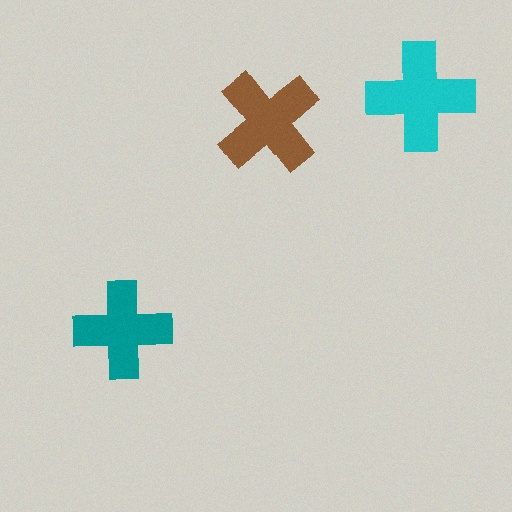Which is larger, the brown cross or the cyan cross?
The cyan one.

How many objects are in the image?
There are 3 objects in the image.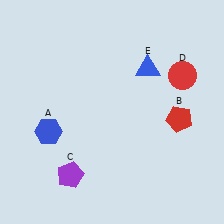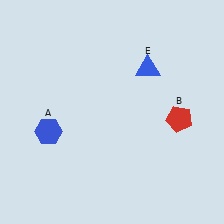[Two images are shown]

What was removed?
The purple pentagon (C), the red circle (D) were removed in Image 2.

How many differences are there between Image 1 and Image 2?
There are 2 differences between the two images.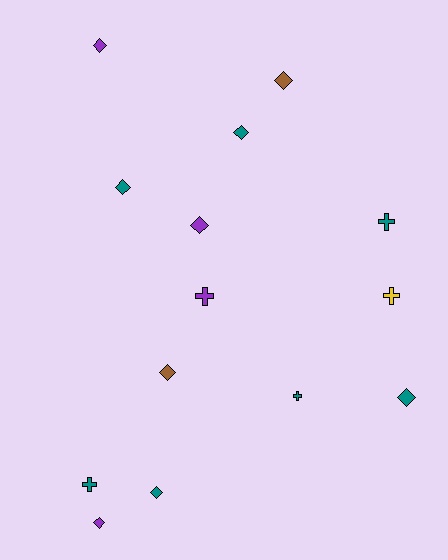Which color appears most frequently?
Teal, with 7 objects.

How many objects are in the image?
There are 14 objects.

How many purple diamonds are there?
There are 3 purple diamonds.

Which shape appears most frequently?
Diamond, with 9 objects.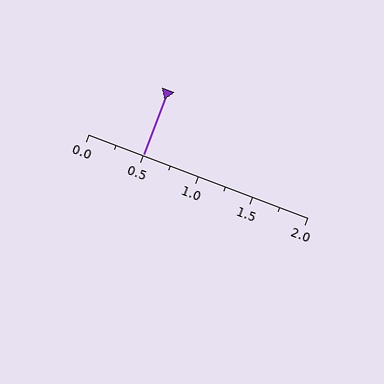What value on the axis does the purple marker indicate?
The marker indicates approximately 0.5.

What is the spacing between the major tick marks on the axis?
The major ticks are spaced 0.5 apart.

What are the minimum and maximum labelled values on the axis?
The axis runs from 0.0 to 2.0.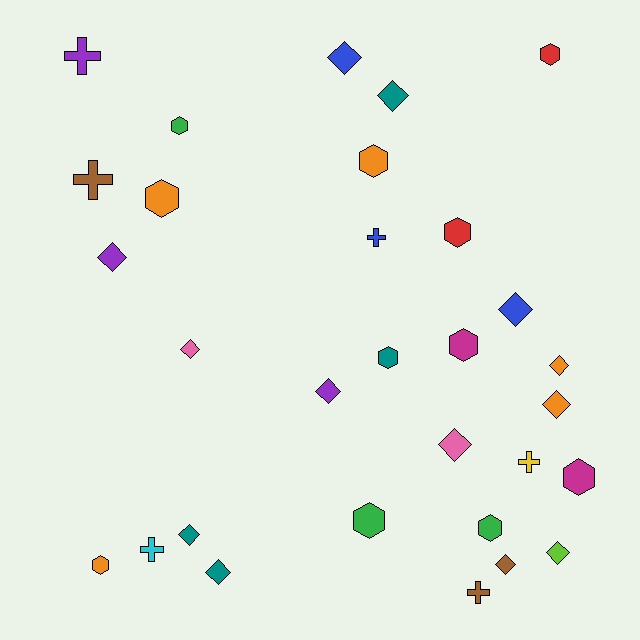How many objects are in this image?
There are 30 objects.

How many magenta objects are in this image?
There are 2 magenta objects.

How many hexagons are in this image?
There are 11 hexagons.